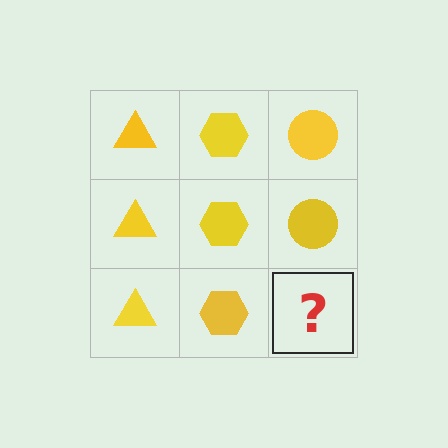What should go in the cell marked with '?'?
The missing cell should contain a yellow circle.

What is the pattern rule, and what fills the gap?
The rule is that each column has a consistent shape. The gap should be filled with a yellow circle.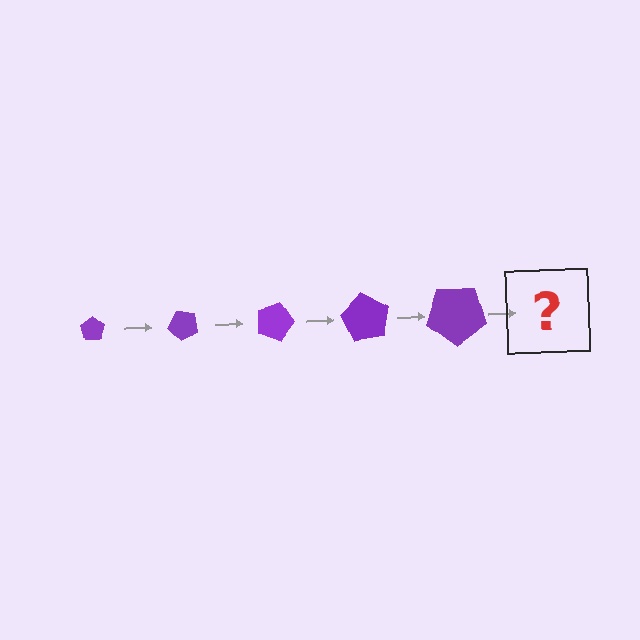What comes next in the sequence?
The next element should be a pentagon, larger than the previous one and rotated 225 degrees from the start.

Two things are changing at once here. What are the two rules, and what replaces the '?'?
The two rules are that the pentagon grows larger each step and it rotates 45 degrees each step. The '?' should be a pentagon, larger than the previous one and rotated 225 degrees from the start.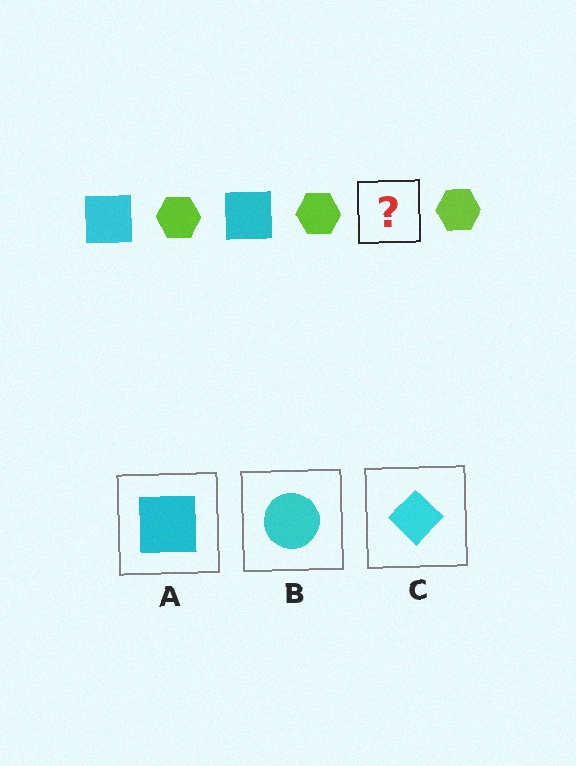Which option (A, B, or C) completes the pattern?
A.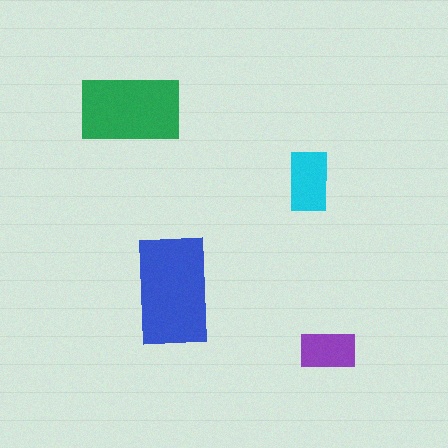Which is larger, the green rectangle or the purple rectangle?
The green one.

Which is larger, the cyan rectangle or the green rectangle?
The green one.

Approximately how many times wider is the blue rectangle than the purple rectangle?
About 2 times wider.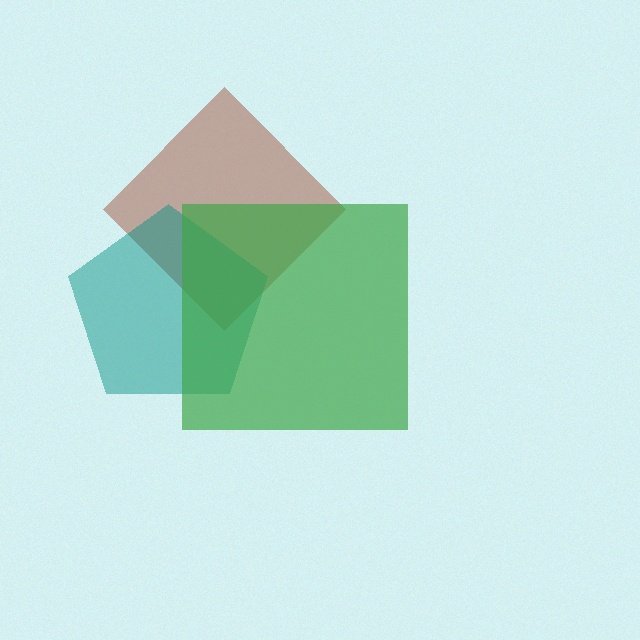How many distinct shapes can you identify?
There are 3 distinct shapes: a brown diamond, a teal pentagon, a green square.